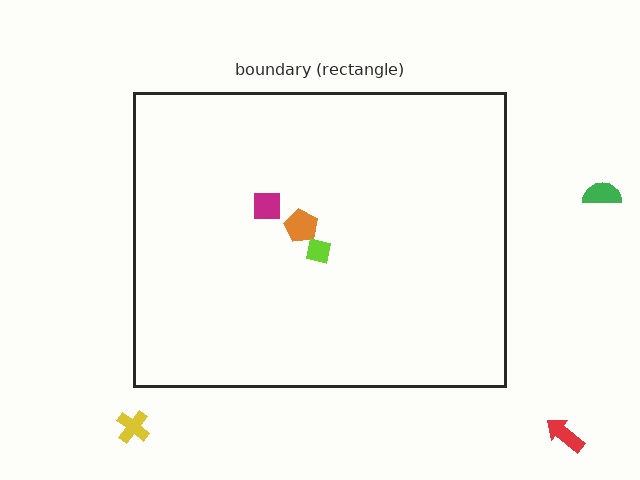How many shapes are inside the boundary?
3 inside, 3 outside.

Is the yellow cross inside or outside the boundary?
Outside.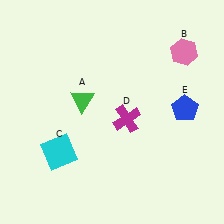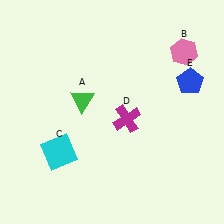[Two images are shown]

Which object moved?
The blue pentagon (E) moved up.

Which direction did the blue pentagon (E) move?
The blue pentagon (E) moved up.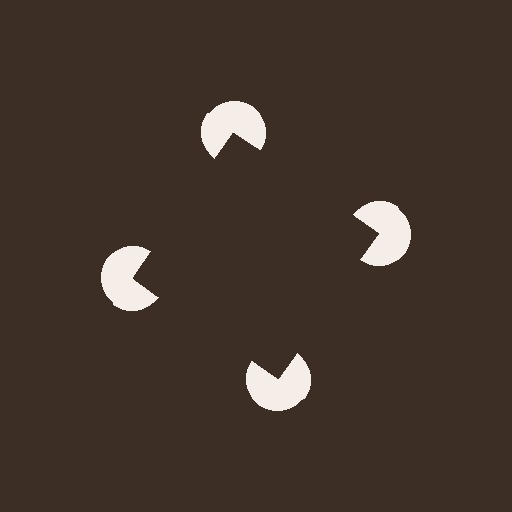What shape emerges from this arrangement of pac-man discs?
An illusory square — its edges are inferred from the aligned wedge cuts in the pac-man discs, not physically drawn.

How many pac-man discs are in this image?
There are 4 — one at each vertex of the illusory square.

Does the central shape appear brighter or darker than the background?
It typically appears slightly darker than the background, even though no actual brightness change is drawn.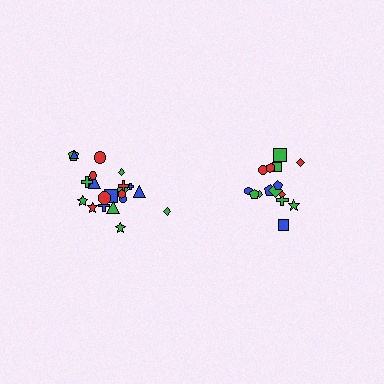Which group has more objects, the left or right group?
The left group.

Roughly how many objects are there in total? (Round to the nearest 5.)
Roughly 35 objects in total.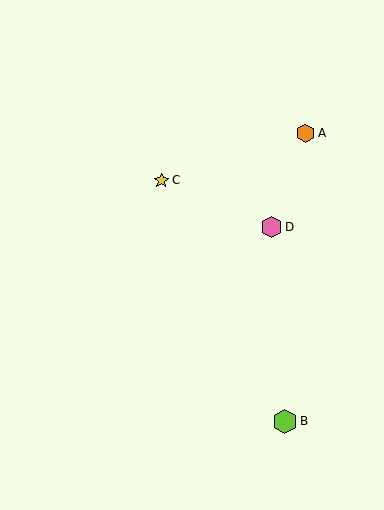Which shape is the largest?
The lime hexagon (labeled B) is the largest.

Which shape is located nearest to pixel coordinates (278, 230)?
The pink hexagon (labeled D) at (271, 227) is nearest to that location.